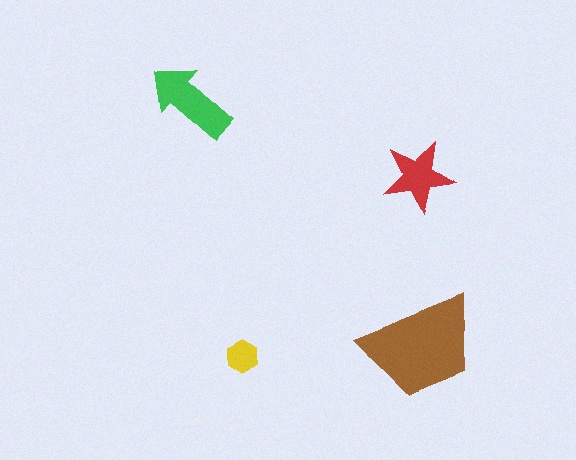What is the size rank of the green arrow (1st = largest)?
2nd.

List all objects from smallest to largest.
The yellow hexagon, the red star, the green arrow, the brown trapezoid.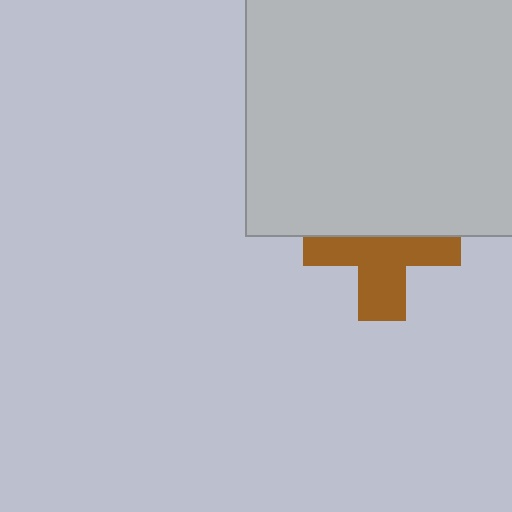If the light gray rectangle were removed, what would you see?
You would see the complete brown cross.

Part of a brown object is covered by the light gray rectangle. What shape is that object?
It is a cross.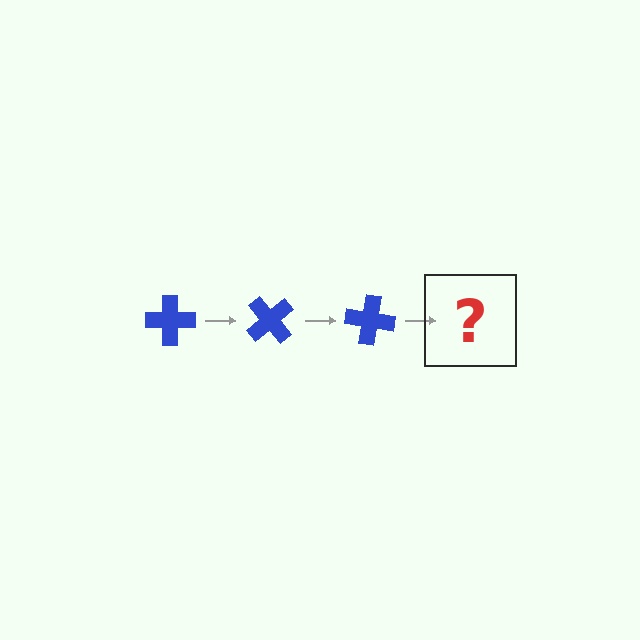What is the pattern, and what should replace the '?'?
The pattern is that the cross rotates 50 degrees each step. The '?' should be a blue cross rotated 150 degrees.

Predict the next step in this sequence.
The next step is a blue cross rotated 150 degrees.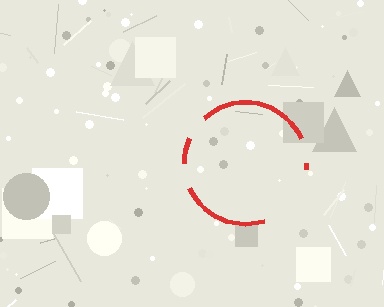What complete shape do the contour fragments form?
The contour fragments form a circle.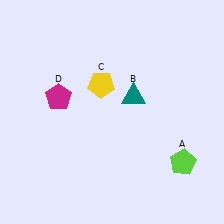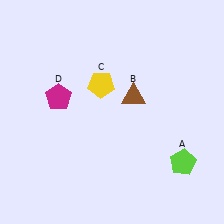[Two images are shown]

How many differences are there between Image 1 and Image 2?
There is 1 difference between the two images.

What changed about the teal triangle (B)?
In Image 1, B is teal. In Image 2, it changed to brown.